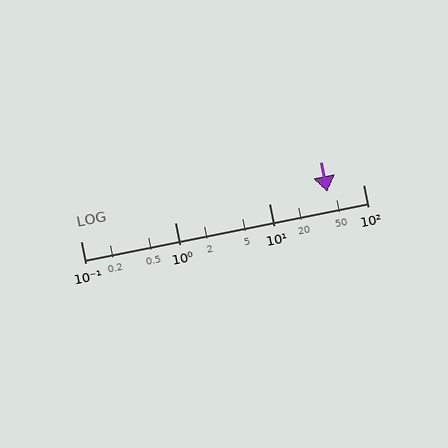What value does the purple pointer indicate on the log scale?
The pointer indicates approximately 42.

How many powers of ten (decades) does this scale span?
The scale spans 3 decades, from 0.1 to 100.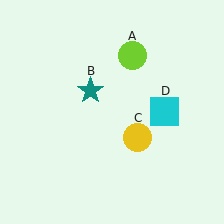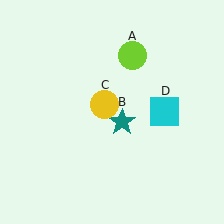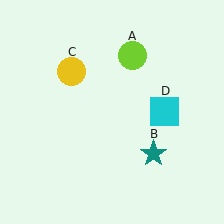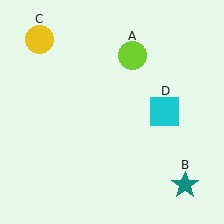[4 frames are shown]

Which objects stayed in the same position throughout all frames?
Lime circle (object A) and cyan square (object D) remained stationary.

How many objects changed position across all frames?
2 objects changed position: teal star (object B), yellow circle (object C).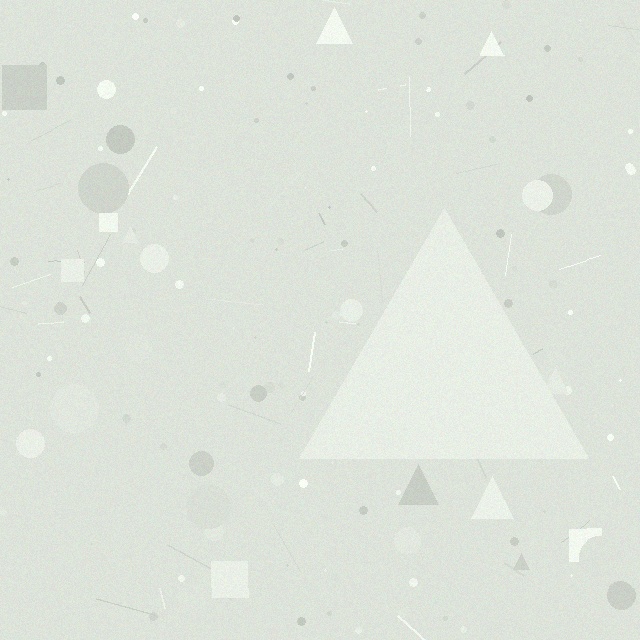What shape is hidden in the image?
A triangle is hidden in the image.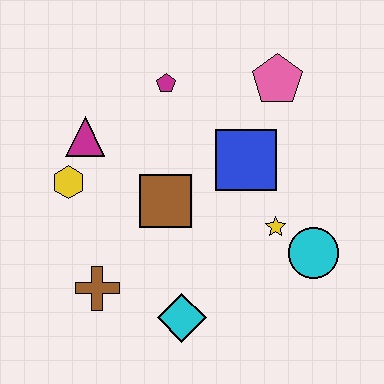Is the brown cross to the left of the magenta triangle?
No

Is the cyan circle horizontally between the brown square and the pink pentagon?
No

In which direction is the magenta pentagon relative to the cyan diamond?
The magenta pentagon is above the cyan diamond.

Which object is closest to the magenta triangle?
The yellow hexagon is closest to the magenta triangle.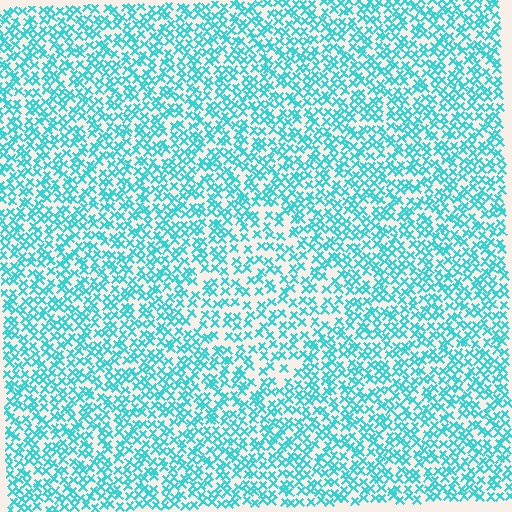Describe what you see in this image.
The image contains small cyan elements arranged at two different densities. A diamond-shaped region is visible where the elements are less densely packed than the surrounding area.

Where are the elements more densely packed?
The elements are more densely packed outside the diamond boundary.